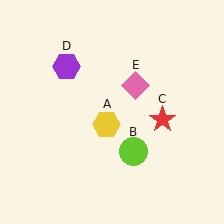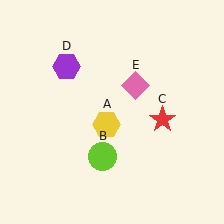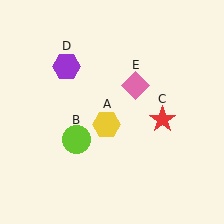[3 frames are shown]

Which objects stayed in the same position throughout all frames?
Yellow hexagon (object A) and red star (object C) and purple hexagon (object D) and pink diamond (object E) remained stationary.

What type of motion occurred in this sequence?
The lime circle (object B) rotated clockwise around the center of the scene.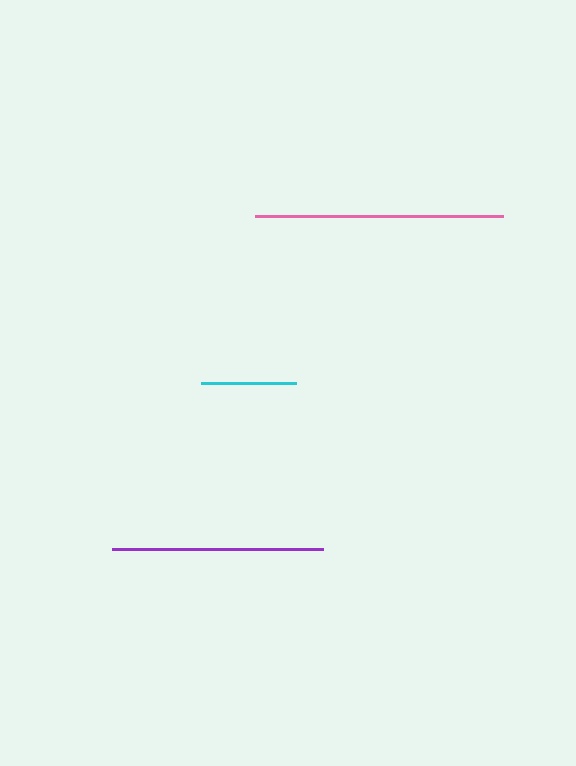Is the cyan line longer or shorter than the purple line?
The purple line is longer than the cyan line.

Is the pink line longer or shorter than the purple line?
The pink line is longer than the purple line.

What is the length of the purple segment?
The purple segment is approximately 211 pixels long.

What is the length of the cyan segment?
The cyan segment is approximately 95 pixels long.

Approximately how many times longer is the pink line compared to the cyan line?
The pink line is approximately 2.6 times the length of the cyan line.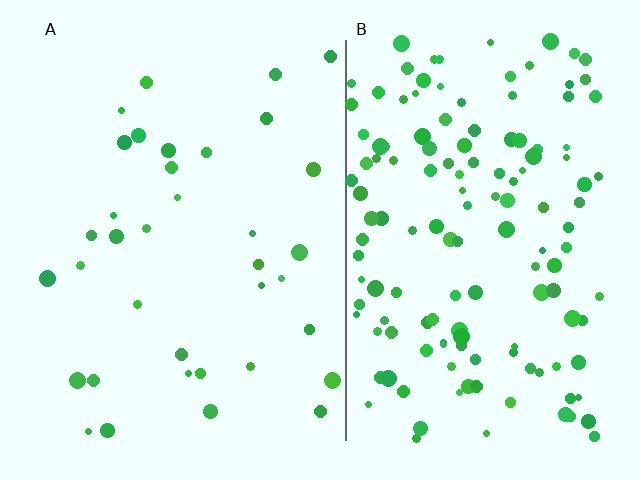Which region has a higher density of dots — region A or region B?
B (the right).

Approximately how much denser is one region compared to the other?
Approximately 4.0× — region B over region A.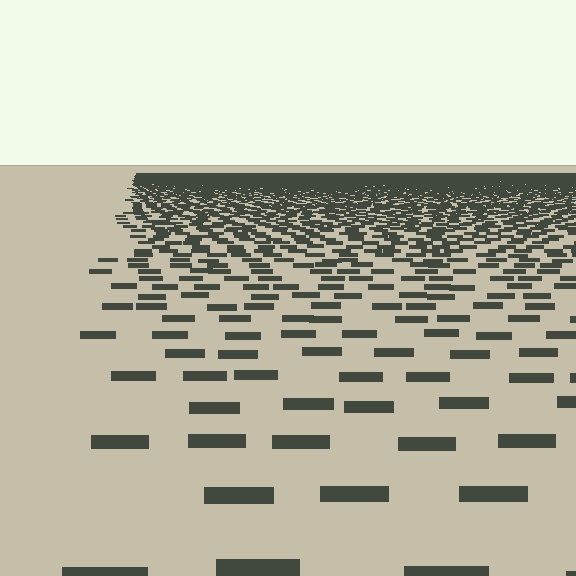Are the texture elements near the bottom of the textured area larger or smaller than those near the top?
Larger. Near the bottom, elements are closer to the viewer and appear at a bigger on-screen size.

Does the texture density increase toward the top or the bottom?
Density increases toward the top.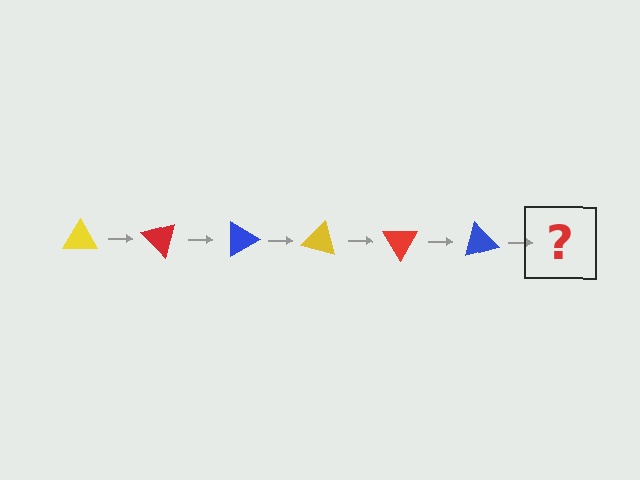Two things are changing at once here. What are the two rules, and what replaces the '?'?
The two rules are that it rotates 45 degrees each step and the color cycles through yellow, red, and blue. The '?' should be a yellow triangle, rotated 270 degrees from the start.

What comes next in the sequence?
The next element should be a yellow triangle, rotated 270 degrees from the start.